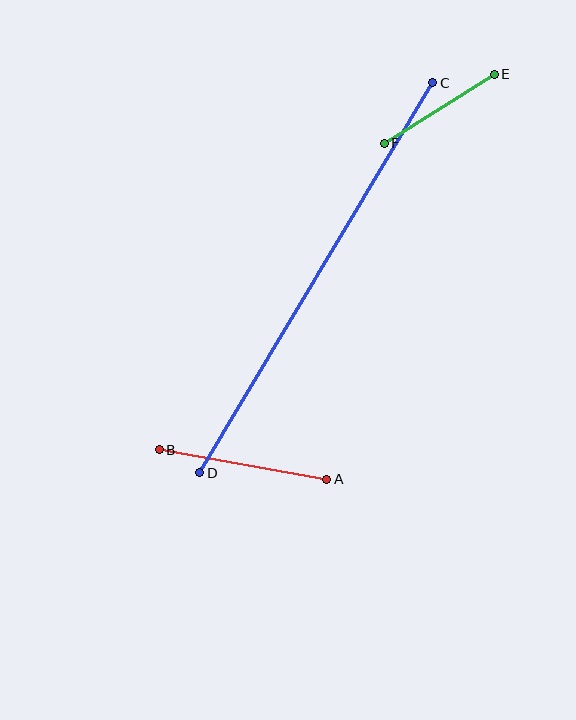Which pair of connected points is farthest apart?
Points C and D are farthest apart.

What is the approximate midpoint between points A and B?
The midpoint is at approximately (243, 464) pixels.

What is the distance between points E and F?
The distance is approximately 130 pixels.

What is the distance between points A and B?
The distance is approximately 170 pixels.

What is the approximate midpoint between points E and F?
The midpoint is at approximately (439, 109) pixels.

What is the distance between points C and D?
The distance is approximately 454 pixels.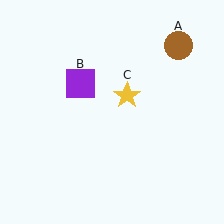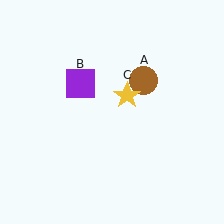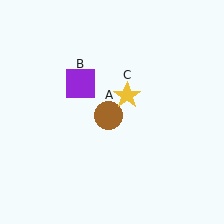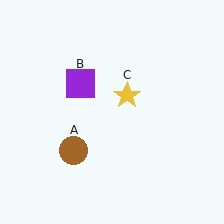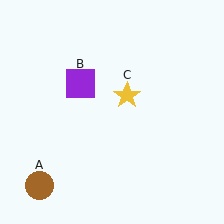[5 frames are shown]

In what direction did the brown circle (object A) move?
The brown circle (object A) moved down and to the left.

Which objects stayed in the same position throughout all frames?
Purple square (object B) and yellow star (object C) remained stationary.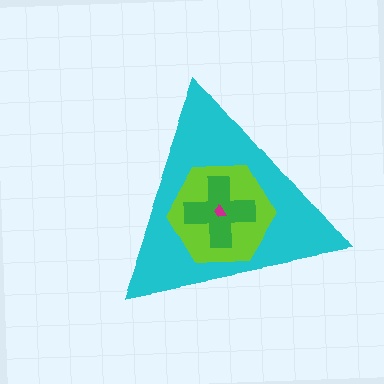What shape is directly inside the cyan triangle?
The lime hexagon.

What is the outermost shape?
The cyan triangle.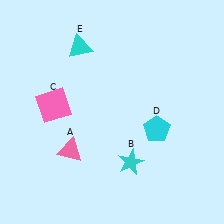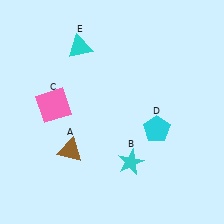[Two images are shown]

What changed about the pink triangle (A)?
In Image 1, A is pink. In Image 2, it changed to brown.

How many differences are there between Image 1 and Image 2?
There is 1 difference between the two images.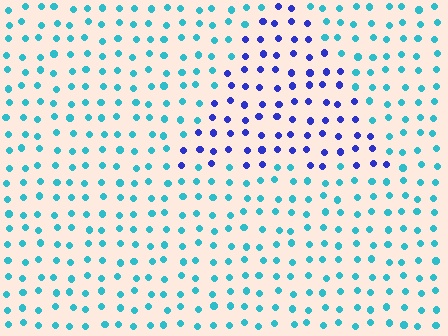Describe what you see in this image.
The image is filled with small cyan elements in a uniform arrangement. A triangle-shaped region is visible where the elements are tinted to a slightly different hue, forming a subtle color boundary.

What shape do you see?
I see a triangle.